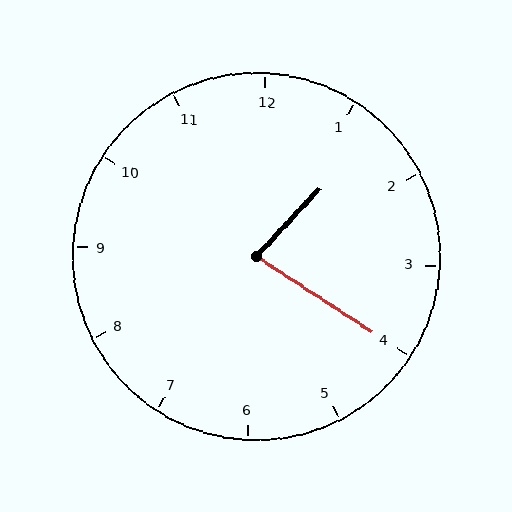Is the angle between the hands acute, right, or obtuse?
It is acute.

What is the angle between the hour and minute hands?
Approximately 80 degrees.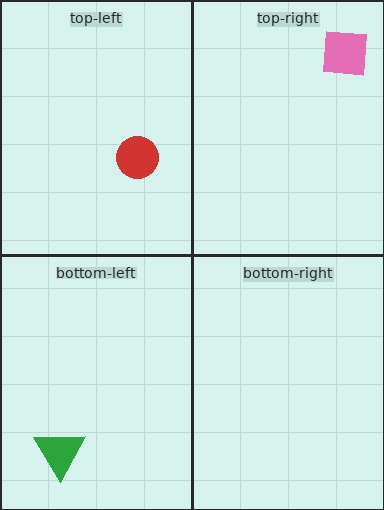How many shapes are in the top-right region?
1.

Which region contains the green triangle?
The bottom-left region.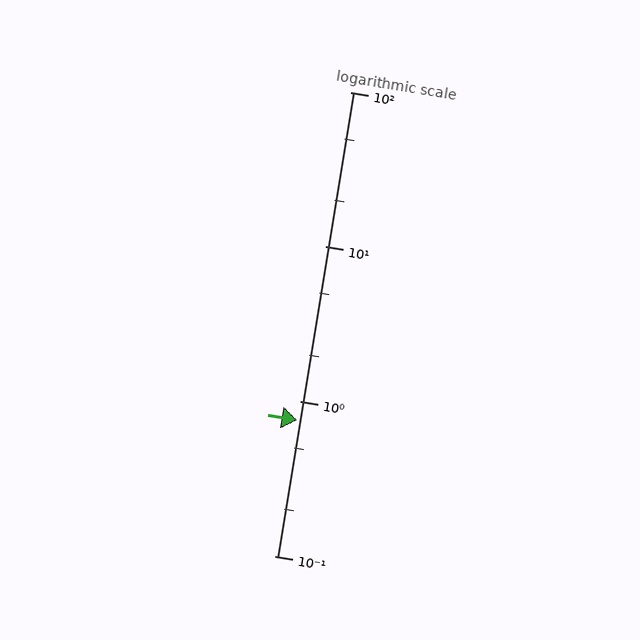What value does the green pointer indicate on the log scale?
The pointer indicates approximately 0.75.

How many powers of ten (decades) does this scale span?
The scale spans 3 decades, from 0.1 to 100.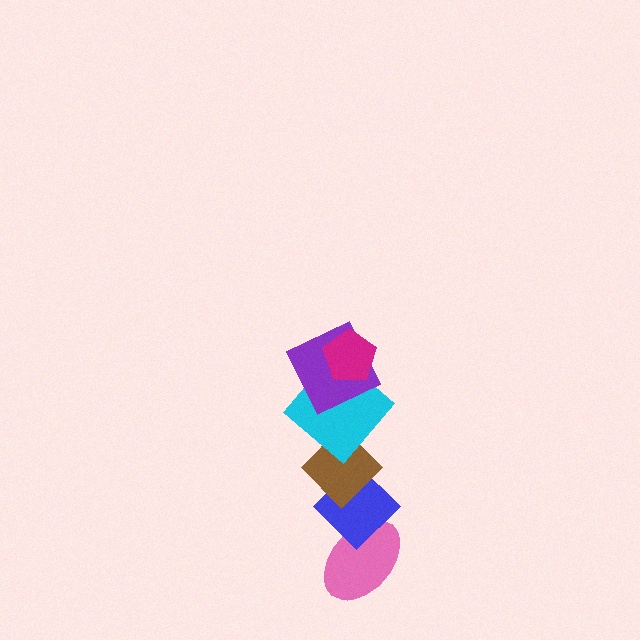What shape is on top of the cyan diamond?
The purple square is on top of the cyan diamond.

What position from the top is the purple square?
The purple square is 2nd from the top.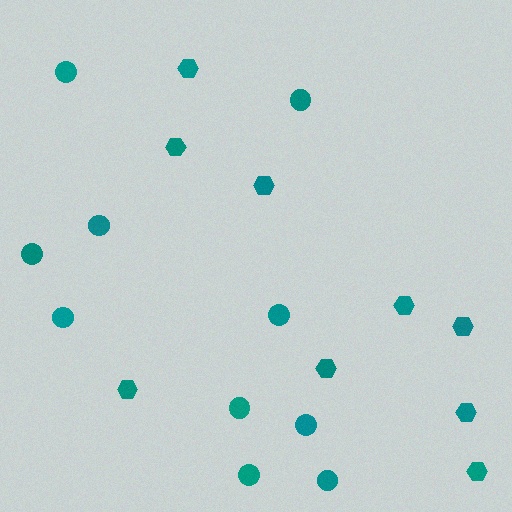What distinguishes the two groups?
There are 2 groups: one group of hexagons (9) and one group of circles (10).